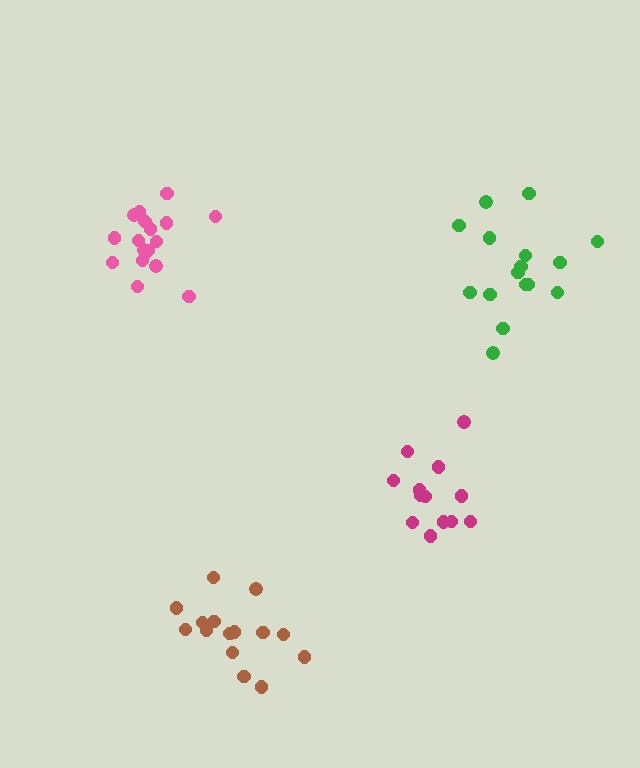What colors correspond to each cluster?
The clusters are colored: pink, magenta, brown, green.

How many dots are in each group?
Group 1: 18 dots, Group 2: 13 dots, Group 3: 15 dots, Group 4: 16 dots (62 total).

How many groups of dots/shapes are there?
There are 4 groups.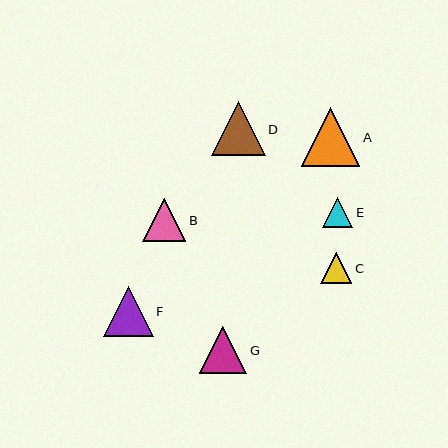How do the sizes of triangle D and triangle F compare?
Triangle D and triangle F are approximately the same size.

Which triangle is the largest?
Triangle A is the largest with a size of approximately 59 pixels.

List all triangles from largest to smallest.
From largest to smallest: A, D, F, G, B, C, E.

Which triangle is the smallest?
Triangle E is the smallest with a size of approximately 30 pixels.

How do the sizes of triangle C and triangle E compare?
Triangle C and triangle E are approximately the same size.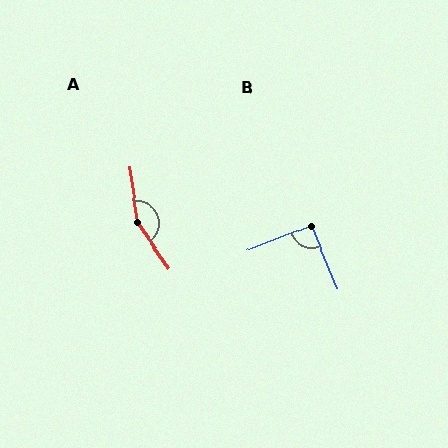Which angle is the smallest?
B, at approximately 91 degrees.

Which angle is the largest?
A, at approximately 153 degrees.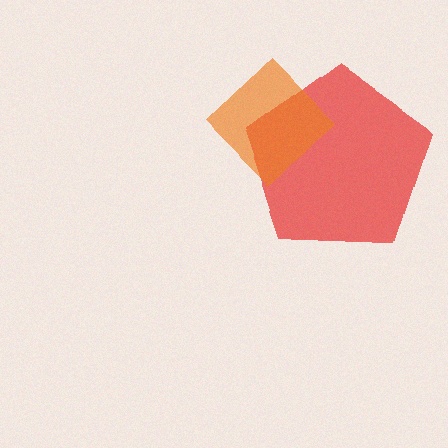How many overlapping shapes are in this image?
There are 2 overlapping shapes in the image.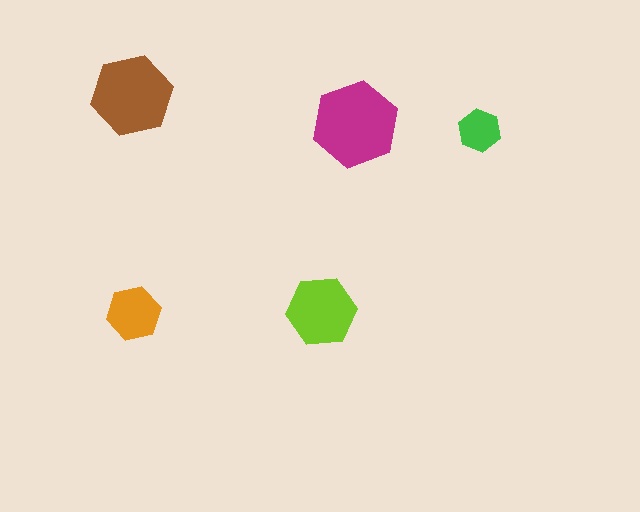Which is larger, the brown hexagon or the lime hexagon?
The brown one.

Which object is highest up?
The brown hexagon is topmost.